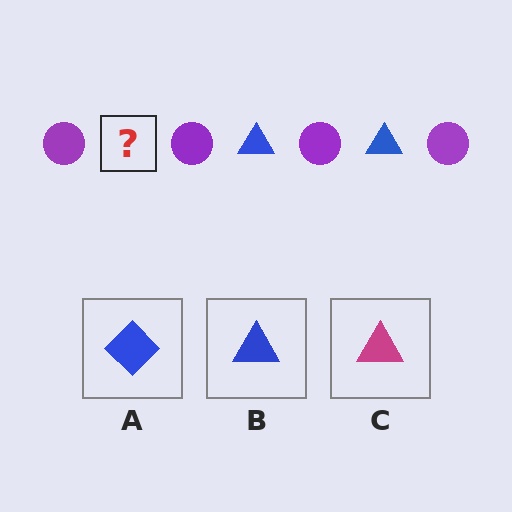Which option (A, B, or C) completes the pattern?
B.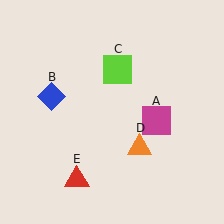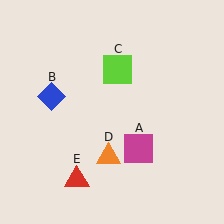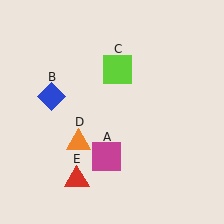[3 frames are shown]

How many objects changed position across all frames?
2 objects changed position: magenta square (object A), orange triangle (object D).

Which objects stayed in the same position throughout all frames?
Blue diamond (object B) and lime square (object C) and red triangle (object E) remained stationary.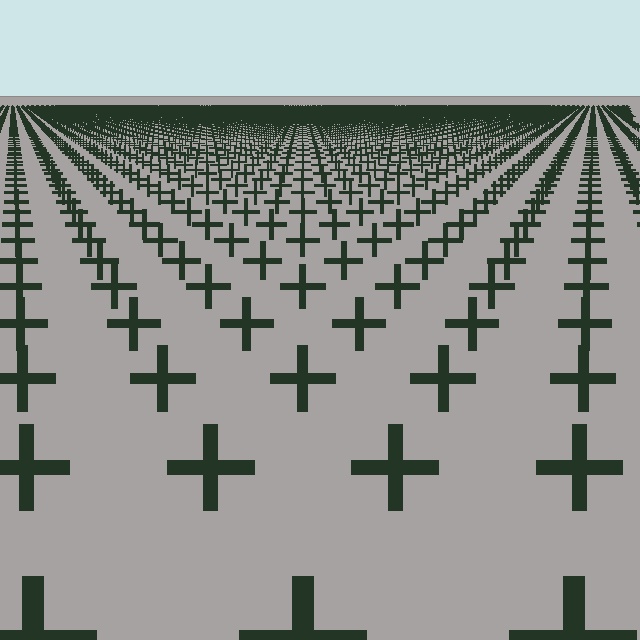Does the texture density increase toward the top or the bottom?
Density increases toward the top.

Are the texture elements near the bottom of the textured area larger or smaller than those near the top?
Larger. Near the bottom, elements are closer to the viewer and appear at a bigger on-screen size.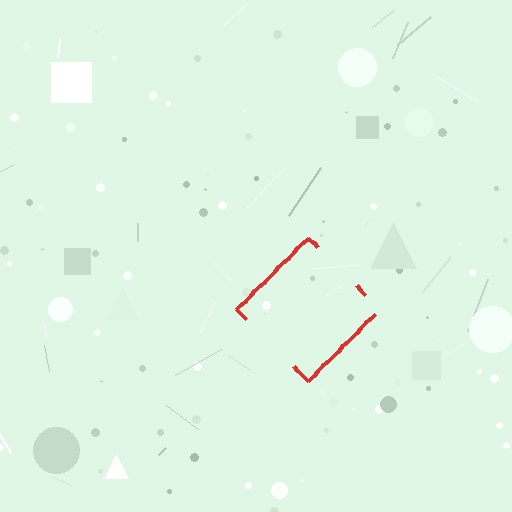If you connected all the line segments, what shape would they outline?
They would outline a diamond.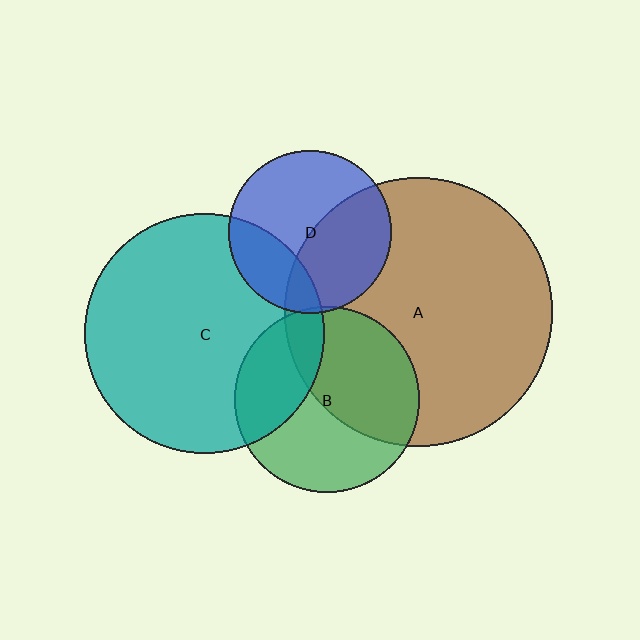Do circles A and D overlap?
Yes.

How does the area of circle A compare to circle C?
Approximately 1.3 times.